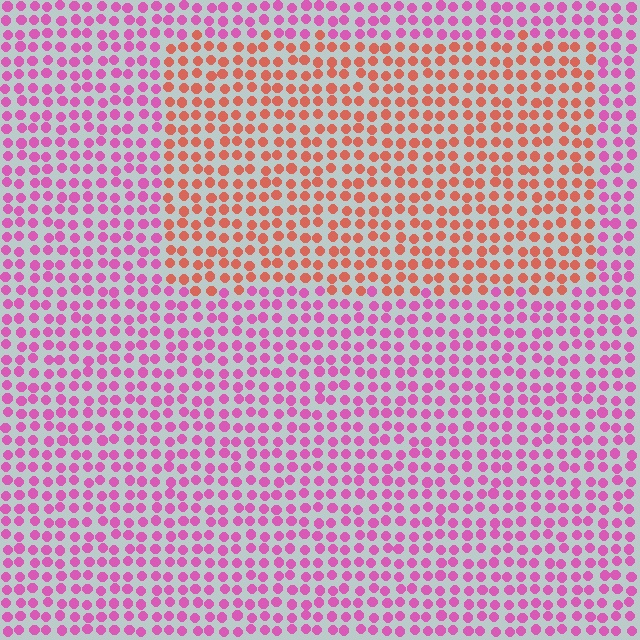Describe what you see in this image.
The image is filled with small pink elements in a uniform arrangement. A rectangle-shaped region is visible where the elements are tinted to a slightly different hue, forming a subtle color boundary.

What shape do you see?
I see a rectangle.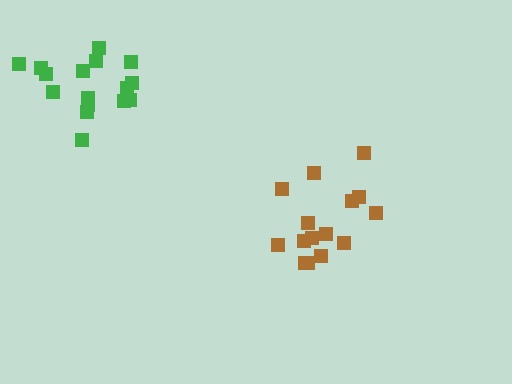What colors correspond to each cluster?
The clusters are colored: brown, green.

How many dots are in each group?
Group 1: 15 dots, Group 2: 16 dots (31 total).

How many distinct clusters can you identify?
There are 2 distinct clusters.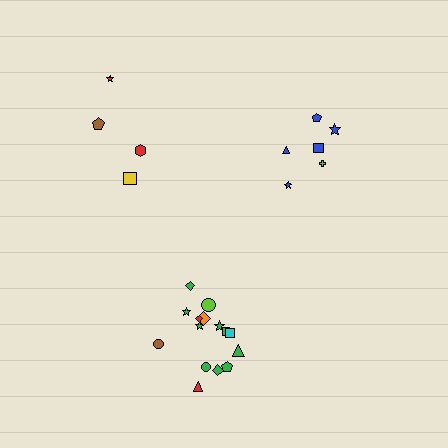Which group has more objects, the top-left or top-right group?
The top-right group.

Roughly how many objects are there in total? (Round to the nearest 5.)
Roughly 25 objects in total.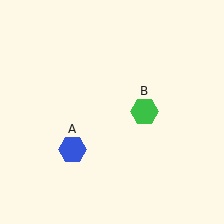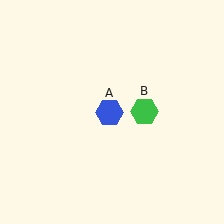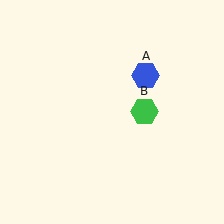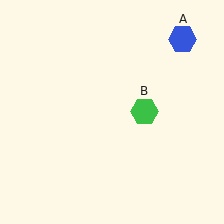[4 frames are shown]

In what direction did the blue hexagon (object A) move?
The blue hexagon (object A) moved up and to the right.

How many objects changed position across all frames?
1 object changed position: blue hexagon (object A).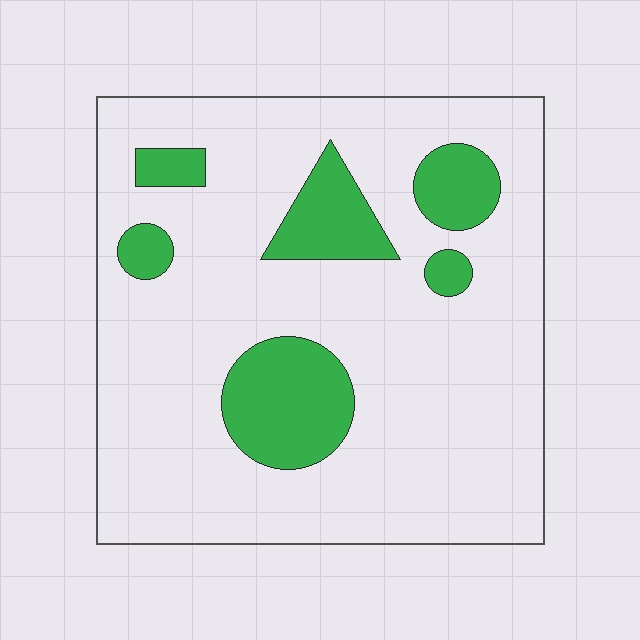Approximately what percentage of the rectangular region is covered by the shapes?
Approximately 20%.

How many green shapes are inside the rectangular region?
6.